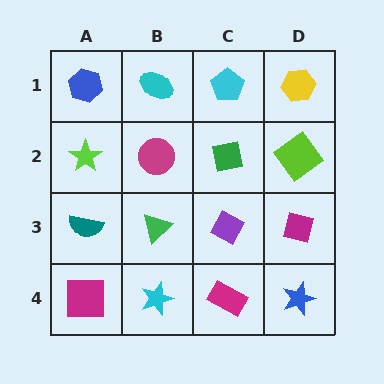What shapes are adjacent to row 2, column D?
A yellow hexagon (row 1, column D), a magenta square (row 3, column D), a green square (row 2, column C).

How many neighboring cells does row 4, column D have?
2.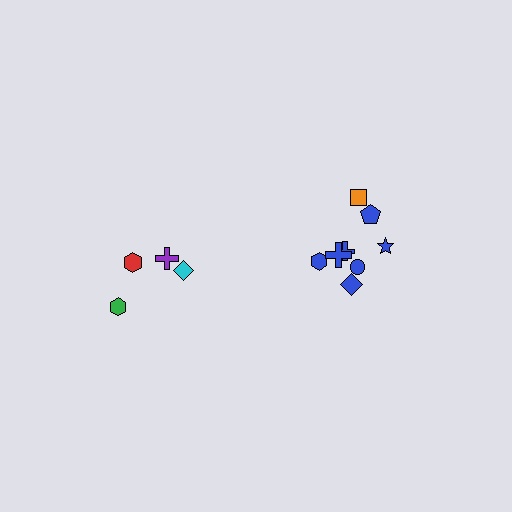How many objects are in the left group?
There are 4 objects.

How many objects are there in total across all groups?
There are 12 objects.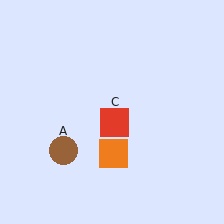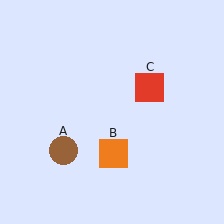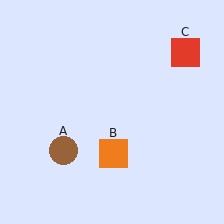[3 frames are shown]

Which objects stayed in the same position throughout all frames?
Brown circle (object A) and orange square (object B) remained stationary.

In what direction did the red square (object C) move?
The red square (object C) moved up and to the right.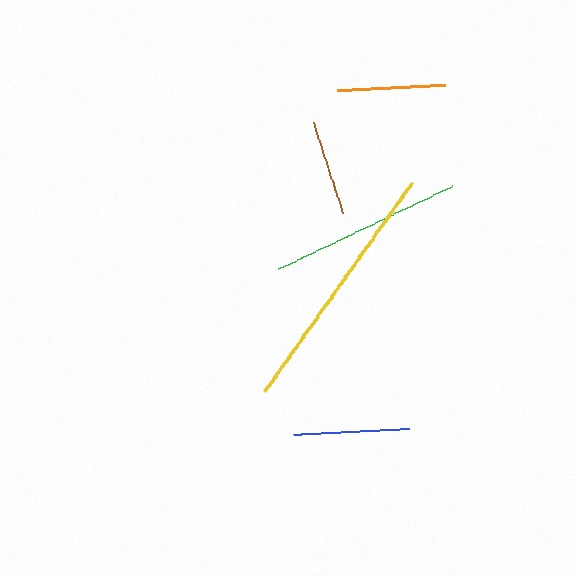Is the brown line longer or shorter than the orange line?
The orange line is longer than the brown line.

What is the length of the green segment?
The green segment is approximately 193 pixels long.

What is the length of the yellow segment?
The yellow segment is approximately 256 pixels long.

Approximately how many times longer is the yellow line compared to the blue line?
The yellow line is approximately 2.2 times the length of the blue line.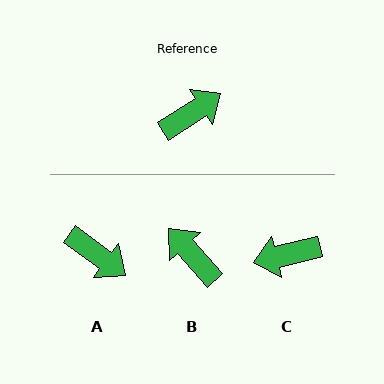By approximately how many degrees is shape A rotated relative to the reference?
Approximately 70 degrees clockwise.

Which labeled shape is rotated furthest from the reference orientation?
C, about 161 degrees away.